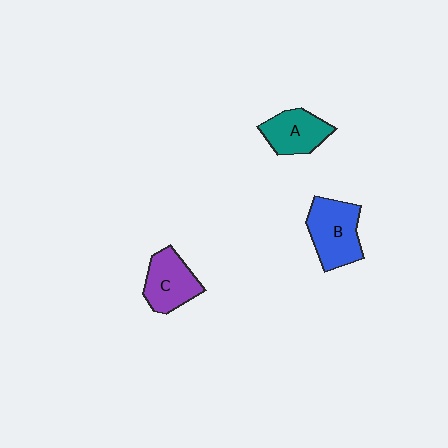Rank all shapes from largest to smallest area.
From largest to smallest: B (blue), C (purple), A (teal).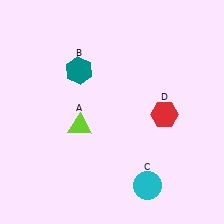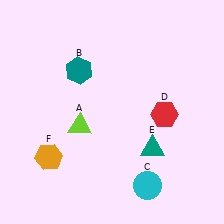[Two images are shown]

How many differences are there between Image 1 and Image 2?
There are 2 differences between the two images.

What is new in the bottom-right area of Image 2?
A teal triangle (E) was added in the bottom-right area of Image 2.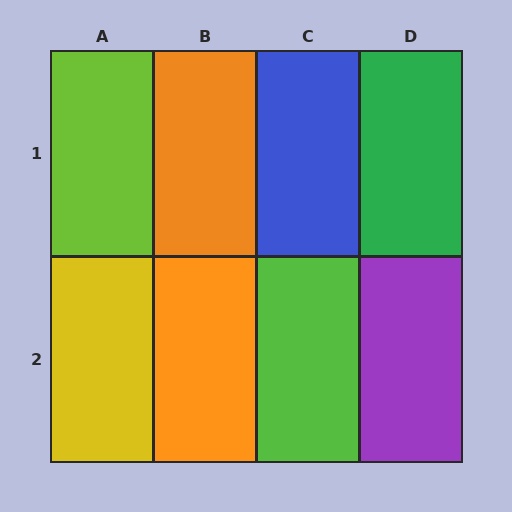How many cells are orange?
2 cells are orange.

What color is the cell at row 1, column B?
Orange.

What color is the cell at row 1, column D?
Green.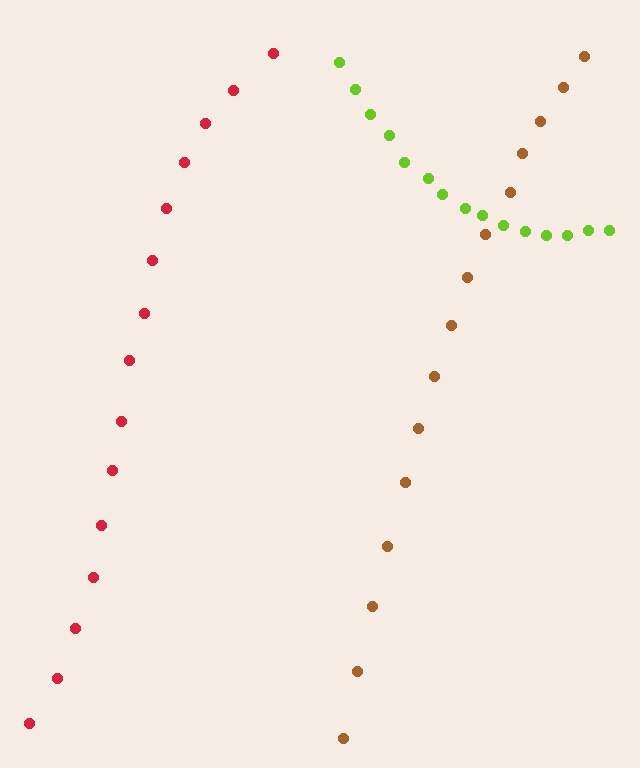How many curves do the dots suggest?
There are 3 distinct paths.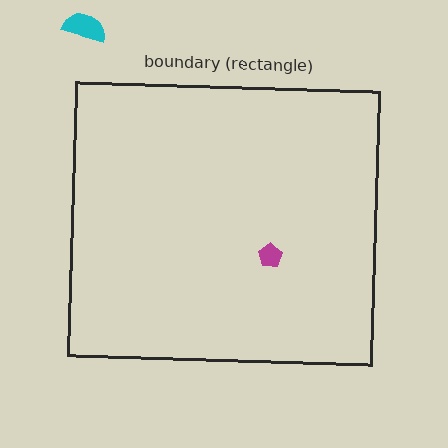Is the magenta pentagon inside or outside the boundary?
Inside.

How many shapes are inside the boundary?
1 inside, 1 outside.